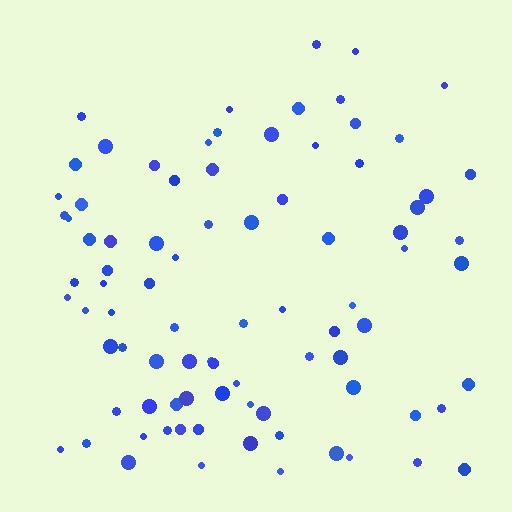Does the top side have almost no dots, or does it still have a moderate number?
Still a moderate number, just noticeably fewer than the bottom.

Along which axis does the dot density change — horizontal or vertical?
Vertical.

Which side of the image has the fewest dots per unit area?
The top.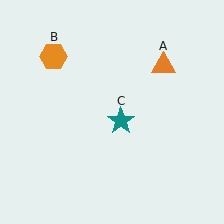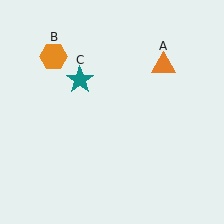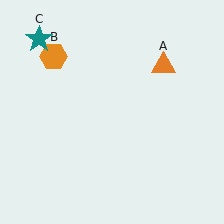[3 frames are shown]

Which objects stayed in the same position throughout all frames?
Orange triangle (object A) and orange hexagon (object B) remained stationary.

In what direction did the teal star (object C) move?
The teal star (object C) moved up and to the left.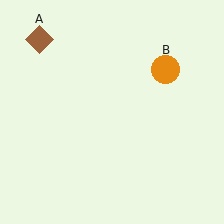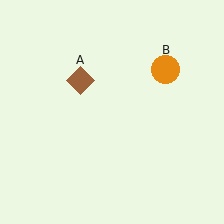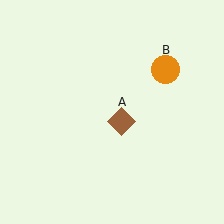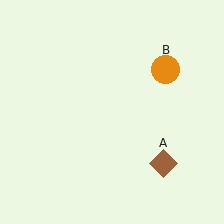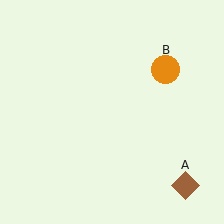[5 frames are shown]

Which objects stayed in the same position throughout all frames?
Orange circle (object B) remained stationary.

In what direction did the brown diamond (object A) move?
The brown diamond (object A) moved down and to the right.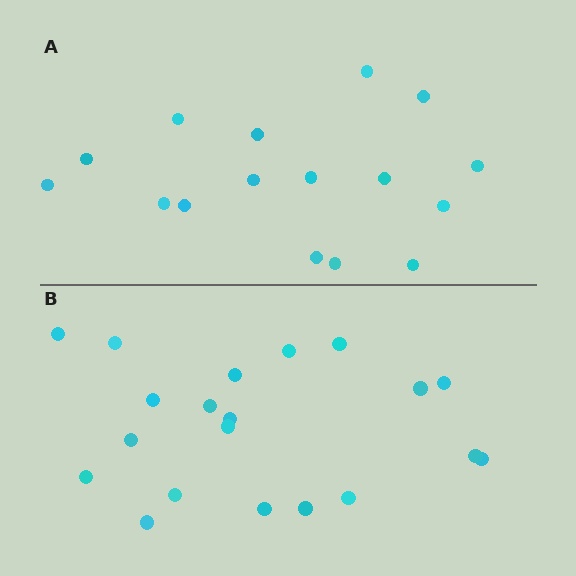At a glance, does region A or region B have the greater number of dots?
Region B (the bottom region) has more dots.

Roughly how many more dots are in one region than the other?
Region B has about 4 more dots than region A.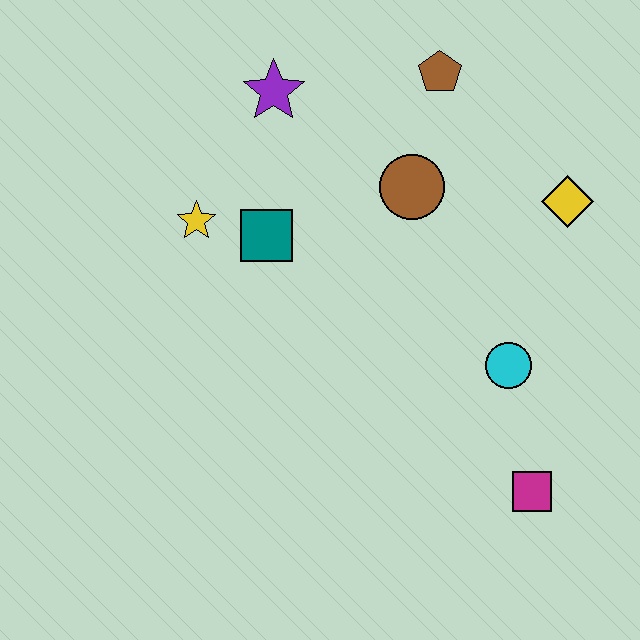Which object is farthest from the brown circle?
The magenta square is farthest from the brown circle.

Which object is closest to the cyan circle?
The magenta square is closest to the cyan circle.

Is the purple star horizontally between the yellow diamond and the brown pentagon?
No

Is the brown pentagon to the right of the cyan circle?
No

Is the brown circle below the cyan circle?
No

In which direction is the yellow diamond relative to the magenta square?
The yellow diamond is above the magenta square.